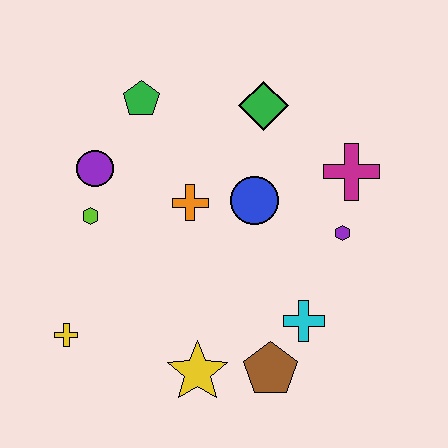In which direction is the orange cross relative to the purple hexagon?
The orange cross is to the left of the purple hexagon.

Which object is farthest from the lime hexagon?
The magenta cross is farthest from the lime hexagon.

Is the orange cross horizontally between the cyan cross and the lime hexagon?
Yes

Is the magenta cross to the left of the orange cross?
No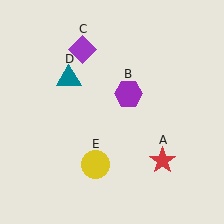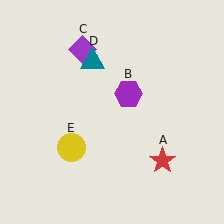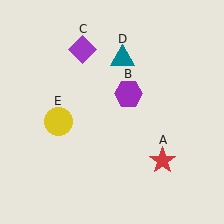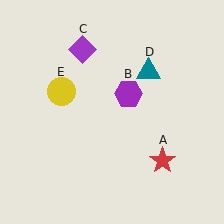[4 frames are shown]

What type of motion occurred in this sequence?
The teal triangle (object D), yellow circle (object E) rotated clockwise around the center of the scene.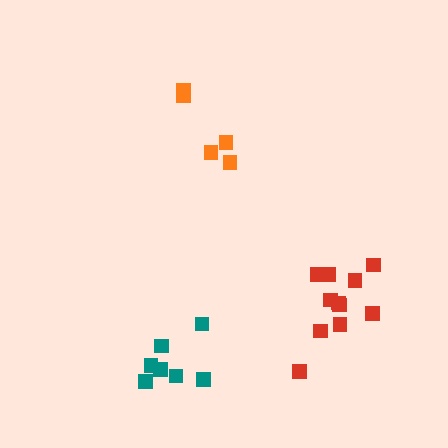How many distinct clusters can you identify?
There are 3 distinct clusters.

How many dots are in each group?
Group 1: 11 dots, Group 2: 7 dots, Group 3: 5 dots (23 total).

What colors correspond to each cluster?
The clusters are colored: red, teal, orange.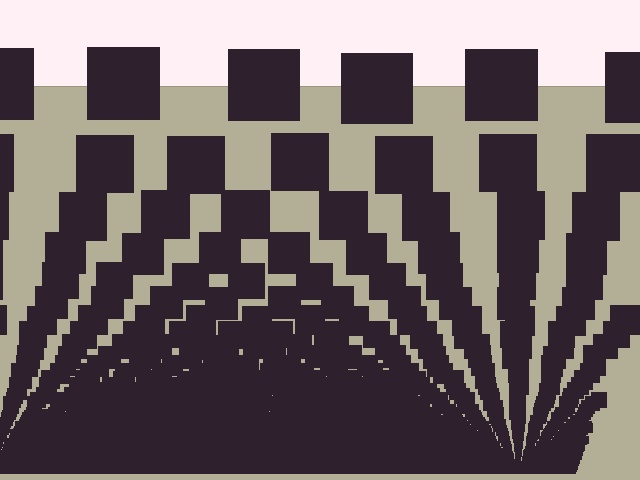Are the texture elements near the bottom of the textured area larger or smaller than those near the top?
Smaller. The gradient is inverted — elements near the bottom are smaller and denser.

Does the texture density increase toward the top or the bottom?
Density increases toward the bottom.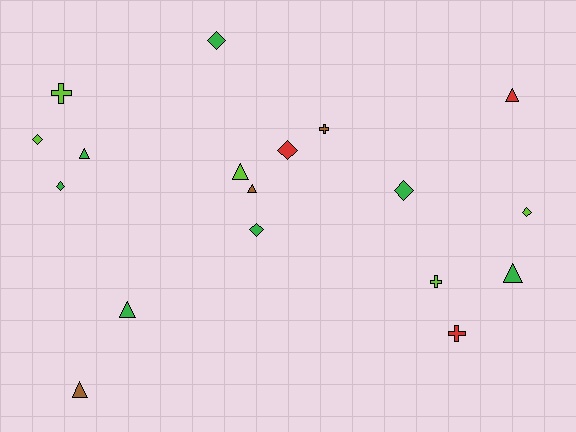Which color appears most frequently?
Green, with 7 objects.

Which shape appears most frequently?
Diamond, with 7 objects.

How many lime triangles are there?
There is 1 lime triangle.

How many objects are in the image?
There are 18 objects.